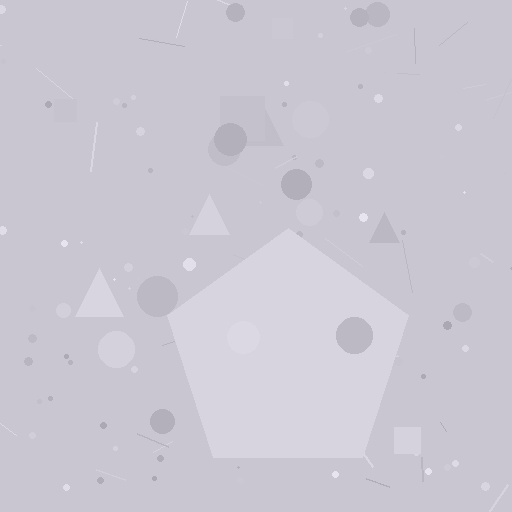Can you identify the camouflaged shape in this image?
The camouflaged shape is a pentagon.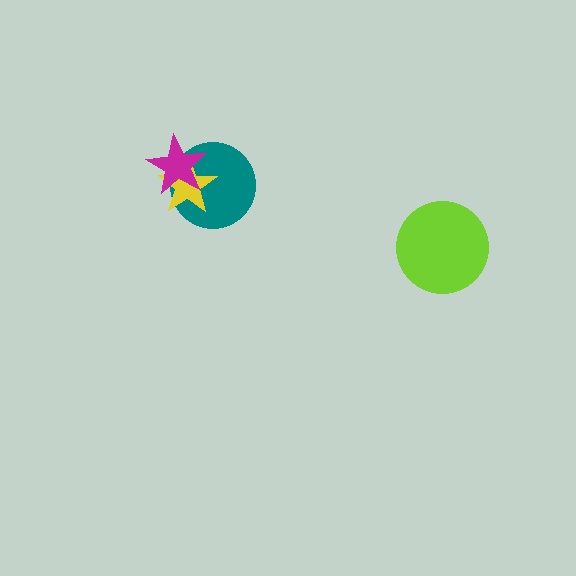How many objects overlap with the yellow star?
2 objects overlap with the yellow star.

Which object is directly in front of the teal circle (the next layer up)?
The yellow star is directly in front of the teal circle.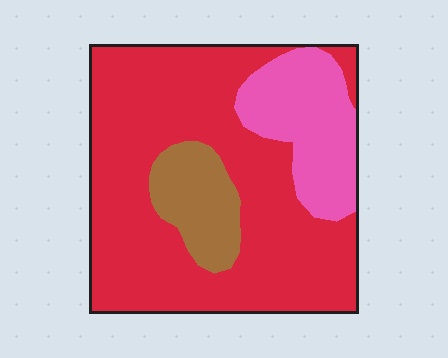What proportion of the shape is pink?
Pink takes up about one fifth (1/5) of the shape.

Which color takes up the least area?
Brown, at roughly 10%.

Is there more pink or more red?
Red.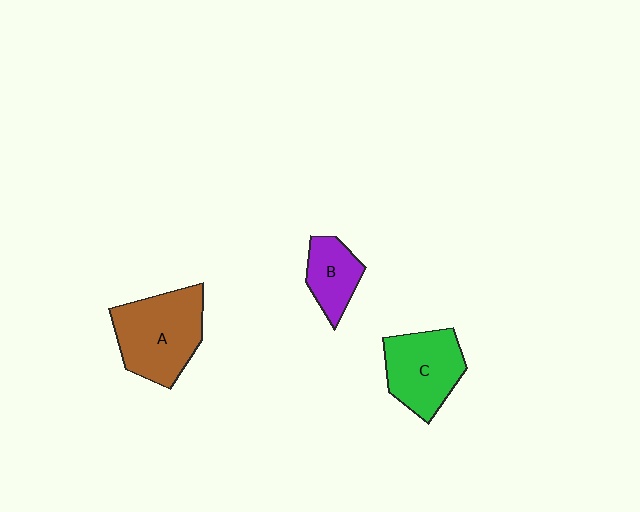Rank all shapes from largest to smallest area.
From largest to smallest: A (brown), C (green), B (purple).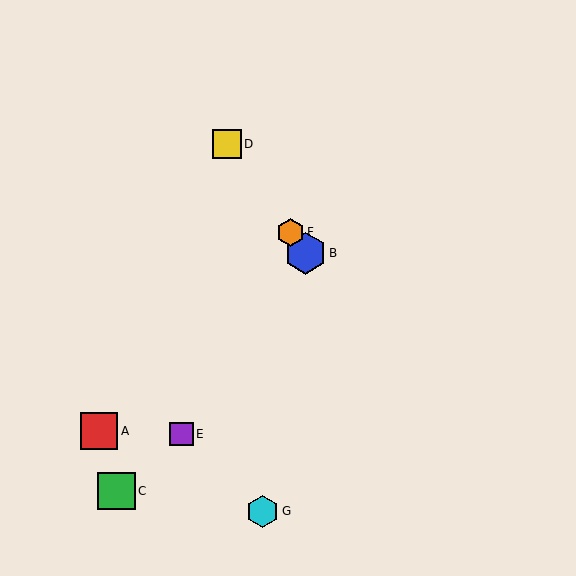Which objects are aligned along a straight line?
Objects B, D, F are aligned along a straight line.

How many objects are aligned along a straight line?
3 objects (B, D, F) are aligned along a straight line.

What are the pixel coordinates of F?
Object F is at (290, 232).